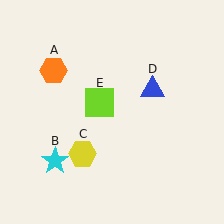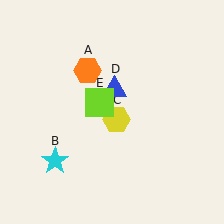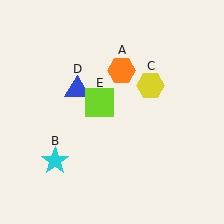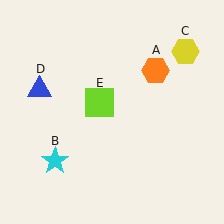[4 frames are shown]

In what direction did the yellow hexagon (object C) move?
The yellow hexagon (object C) moved up and to the right.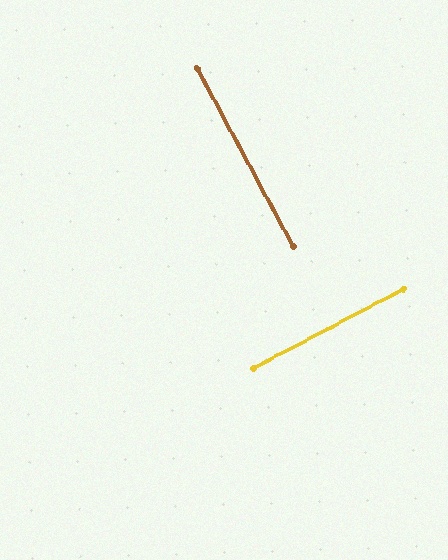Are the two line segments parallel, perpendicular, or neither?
Perpendicular — they meet at approximately 90°.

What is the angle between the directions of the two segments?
Approximately 90 degrees.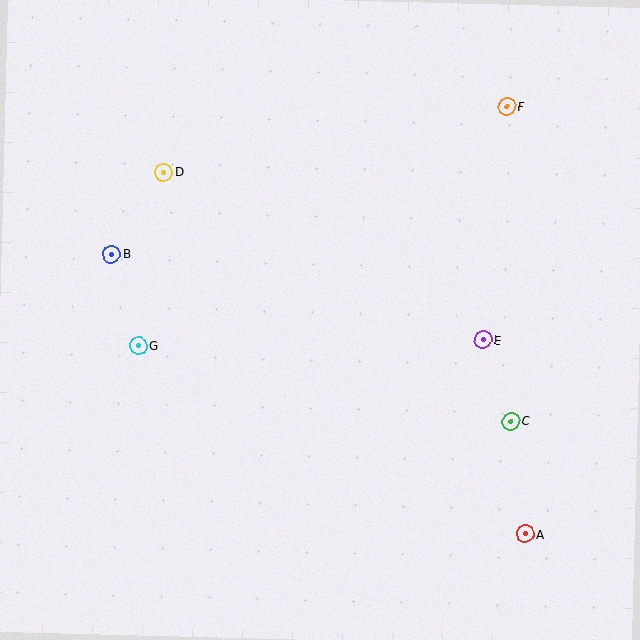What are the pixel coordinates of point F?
Point F is at (507, 106).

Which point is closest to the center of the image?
Point E at (483, 340) is closest to the center.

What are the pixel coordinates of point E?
Point E is at (483, 340).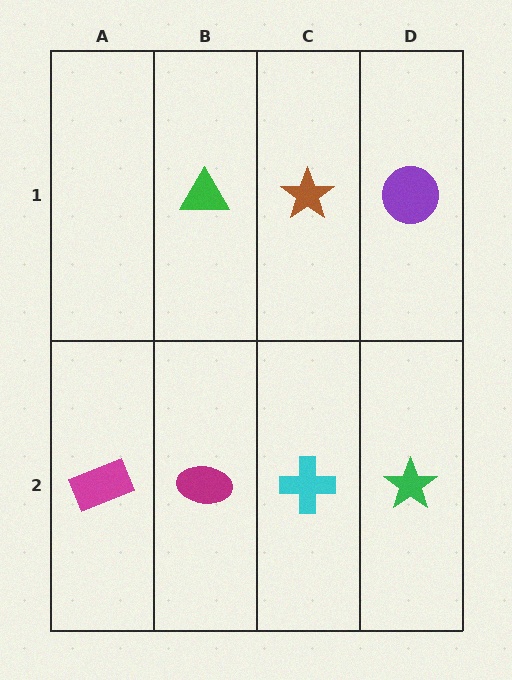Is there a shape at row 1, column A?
No, that cell is empty.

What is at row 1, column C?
A brown star.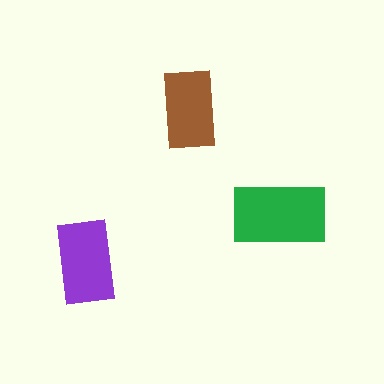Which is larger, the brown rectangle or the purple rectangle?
The purple one.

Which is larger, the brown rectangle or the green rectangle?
The green one.